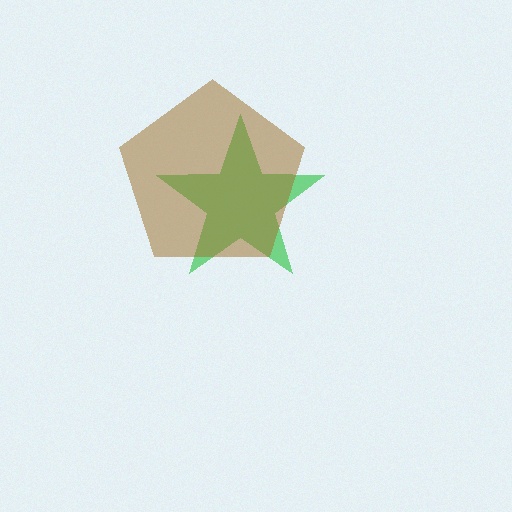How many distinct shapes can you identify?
There are 2 distinct shapes: a green star, a brown pentagon.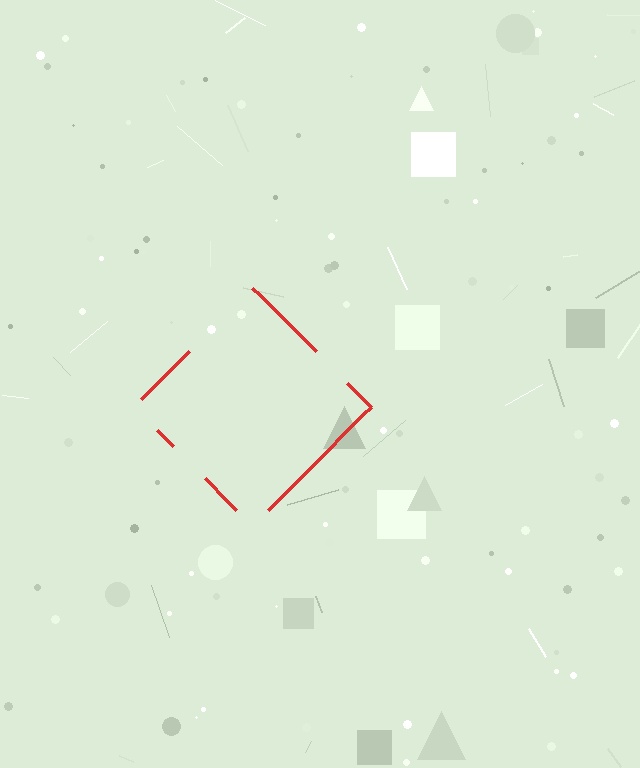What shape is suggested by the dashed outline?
The dashed outline suggests a diamond.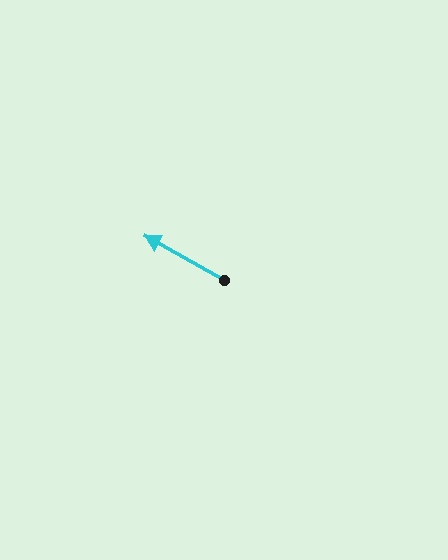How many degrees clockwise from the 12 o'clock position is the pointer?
Approximately 299 degrees.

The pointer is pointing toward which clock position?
Roughly 10 o'clock.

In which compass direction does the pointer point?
Northwest.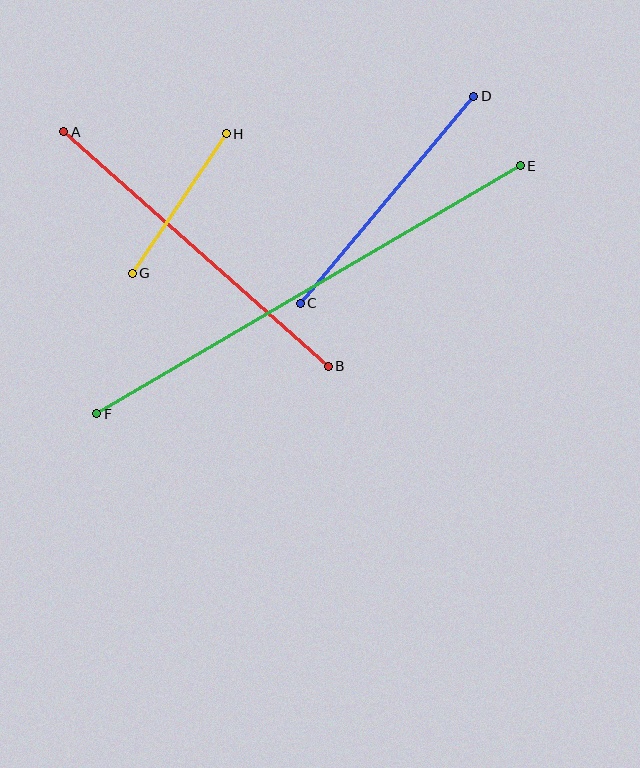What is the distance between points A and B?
The distance is approximately 353 pixels.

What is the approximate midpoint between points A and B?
The midpoint is at approximately (196, 249) pixels.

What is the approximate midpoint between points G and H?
The midpoint is at approximately (179, 203) pixels.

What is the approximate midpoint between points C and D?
The midpoint is at approximately (387, 200) pixels.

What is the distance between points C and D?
The distance is approximately 270 pixels.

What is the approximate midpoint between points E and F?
The midpoint is at approximately (309, 290) pixels.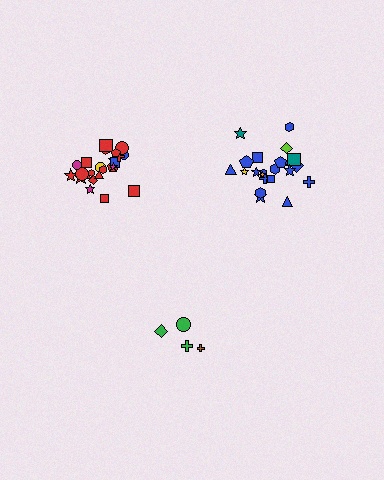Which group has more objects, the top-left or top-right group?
The top-left group.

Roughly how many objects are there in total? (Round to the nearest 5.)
Roughly 50 objects in total.